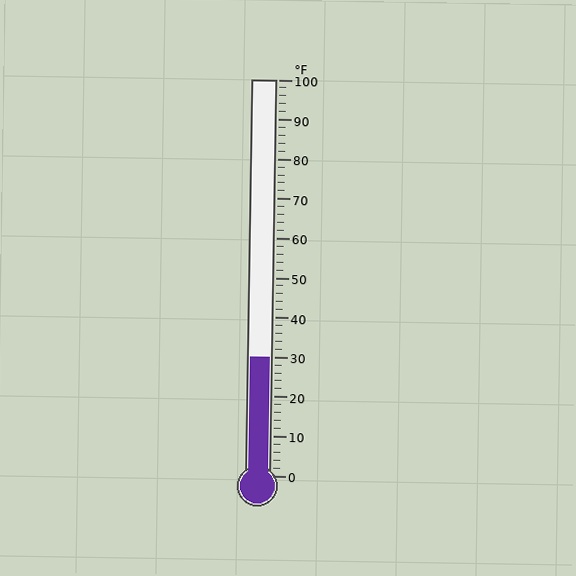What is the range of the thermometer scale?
The thermometer scale ranges from 0°F to 100°F.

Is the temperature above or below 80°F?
The temperature is below 80°F.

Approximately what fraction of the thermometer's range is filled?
The thermometer is filled to approximately 30% of its range.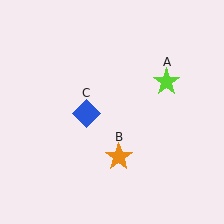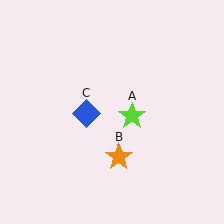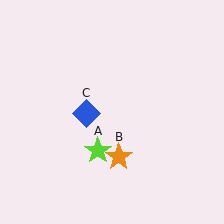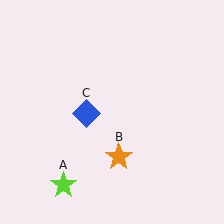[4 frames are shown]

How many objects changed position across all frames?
1 object changed position: lime star (object A).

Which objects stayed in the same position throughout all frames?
Orange star (object B) and blue diamond (object C) remained stationary.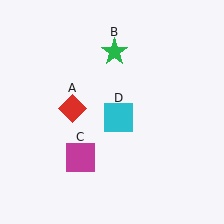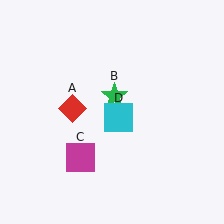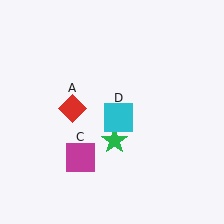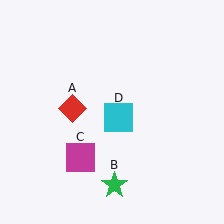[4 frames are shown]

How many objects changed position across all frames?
1 object changed position: green star (object B).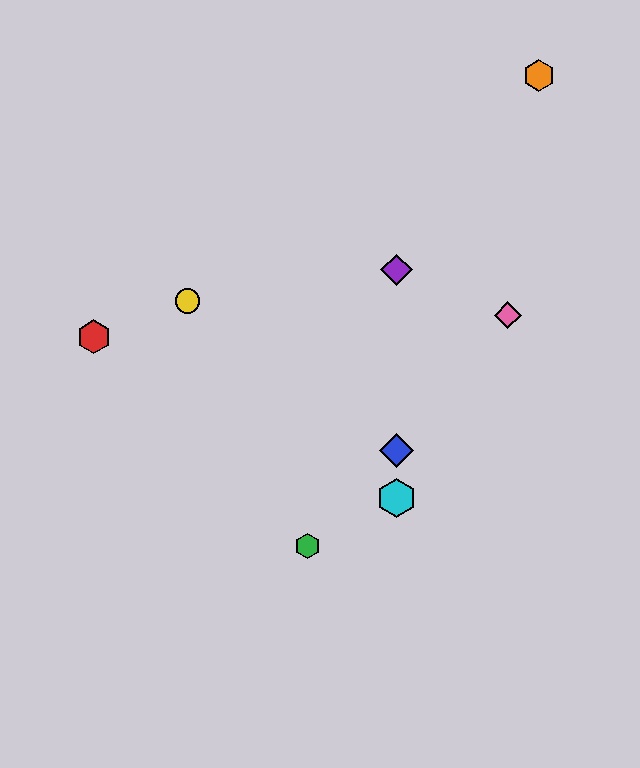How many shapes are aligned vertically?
3 shapes (the blue diamond, the purple diamond, the cyan hexagon) are aligned vertically.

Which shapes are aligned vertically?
The blue diamond, the purple diamond, the cyan hexagon are aligned vertically.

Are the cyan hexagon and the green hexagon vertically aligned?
No, the cyan hexagon is at x≈397 and the green hexagon is at x≈307.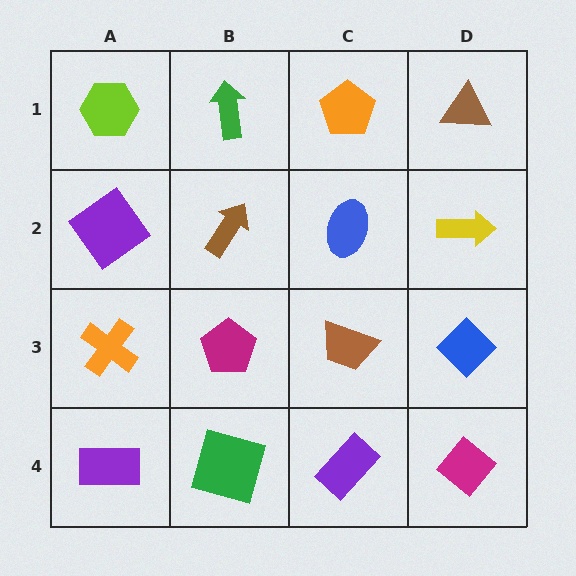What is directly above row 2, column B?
A green arrow.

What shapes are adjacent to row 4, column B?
A magenta pentagon (row 3, column B), a purple rectangle (row 4, column A), a purple rectangle (row 4, column C).